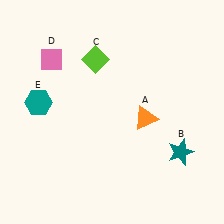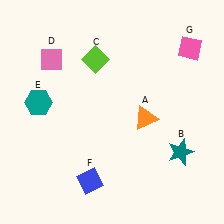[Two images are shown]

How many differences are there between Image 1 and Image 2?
There are 2 differences between the two images.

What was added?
A blue diamond (F), a pink diamond (G) were added in Image 2.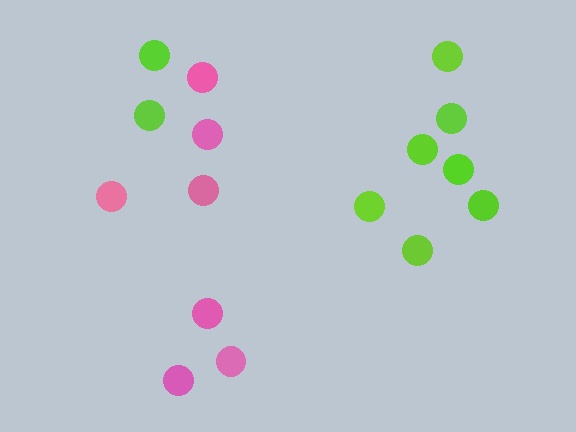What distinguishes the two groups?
There are 2 groups: one group of pink circles (7) and one group of lime circles (9).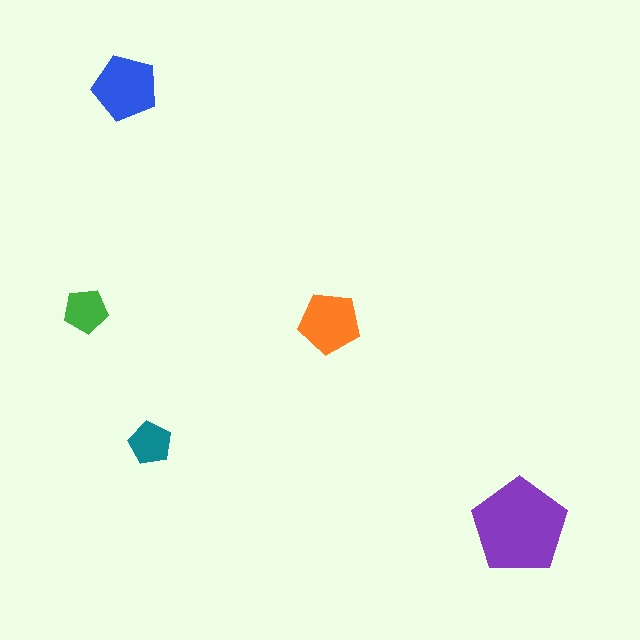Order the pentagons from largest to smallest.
the purple one, the blue one, the orange one, the green one, the teal one.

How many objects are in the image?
There are 5 objects in the image.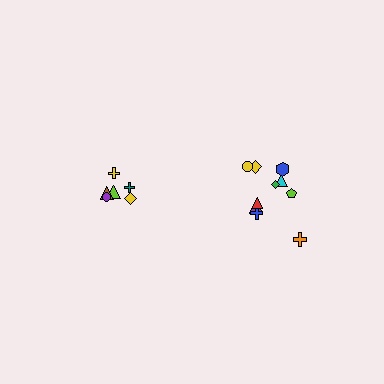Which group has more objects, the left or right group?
The right group.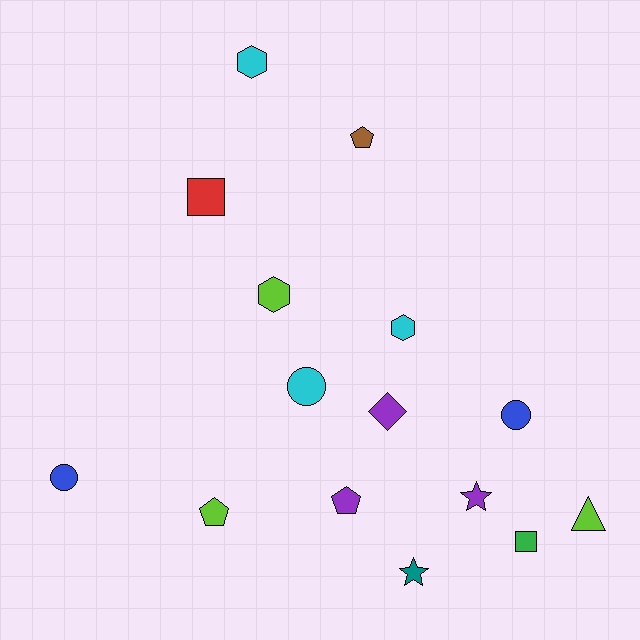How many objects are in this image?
There are 15 objects.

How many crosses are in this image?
There are no crosses.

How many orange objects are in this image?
There are no orange objects.